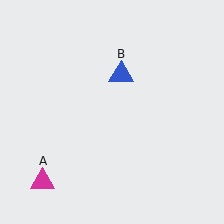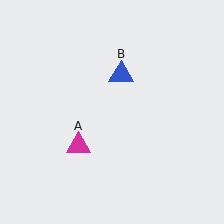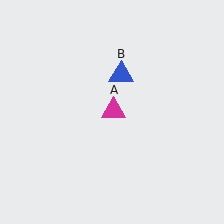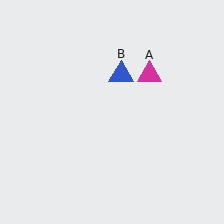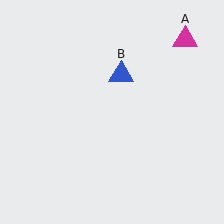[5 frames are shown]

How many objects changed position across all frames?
1 object changed position: magenta triangle (object A).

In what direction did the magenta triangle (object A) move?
The magenta triangle (object A) moved up and to the right.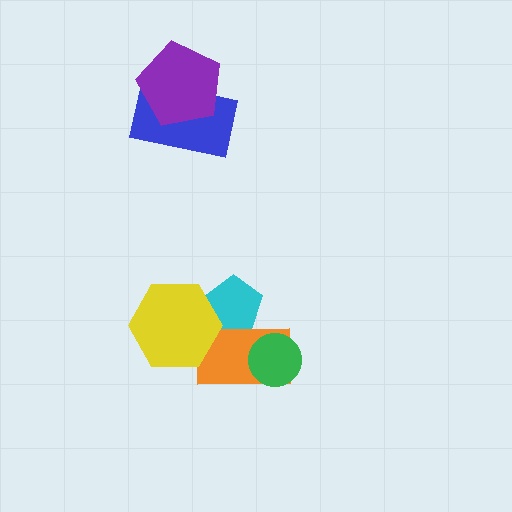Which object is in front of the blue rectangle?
The purple pentagon is in front of the blue rectangle.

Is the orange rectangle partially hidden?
Yes, it is partially covered by another shape.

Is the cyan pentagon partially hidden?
Yes, it is partially covered by another shape.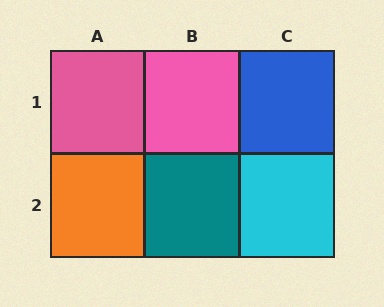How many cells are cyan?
1 cell is cyan.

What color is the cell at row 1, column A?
Pink.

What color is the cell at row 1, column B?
Pink.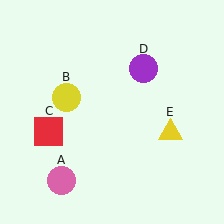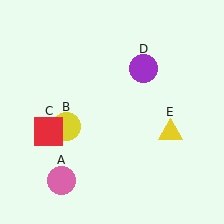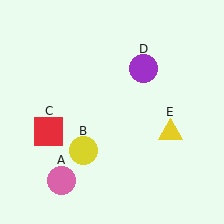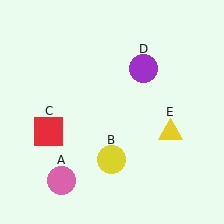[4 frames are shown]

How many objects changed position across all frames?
1 object changed position: yellow circle (object B).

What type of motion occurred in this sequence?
The yellow circle (object B) rotated counterclockwise around the center of the scene.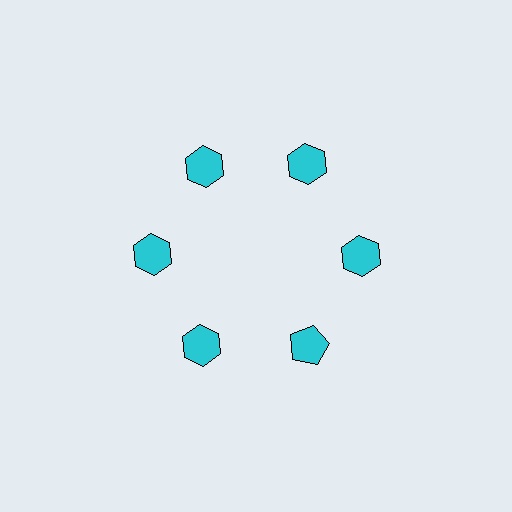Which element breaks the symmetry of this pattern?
The cyan pentagon at roughly the 5 o'clock position breaks the symmetry. All other shapes are cyan hexagons.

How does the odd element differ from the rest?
It has a different shape: pentagon instead of hexagon.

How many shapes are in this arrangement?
There are 6 shapes arranged in a ring pattern.